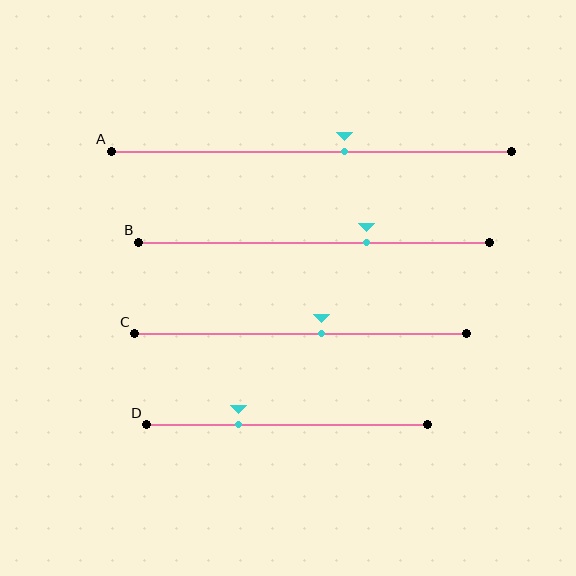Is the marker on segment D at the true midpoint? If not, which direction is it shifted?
No, the marker on segment D is shifted to the left by about 17% of the segment length.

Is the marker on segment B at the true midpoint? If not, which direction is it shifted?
No, the marker on segment B is shifted to the right by about 15% of the segment length.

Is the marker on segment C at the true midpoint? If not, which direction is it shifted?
No, the marker on segment C is shifted to the right by about 6% of the segment length.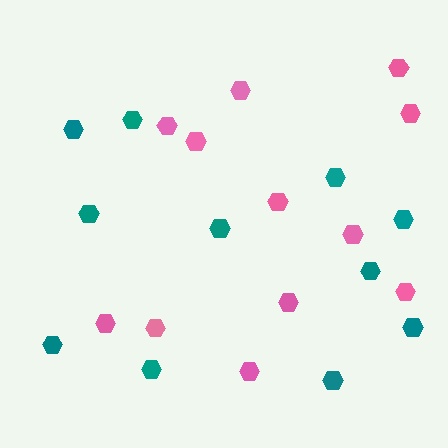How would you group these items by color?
There are 2 groups: one group of teal hexagons (11) and one group of pink hexagons (12).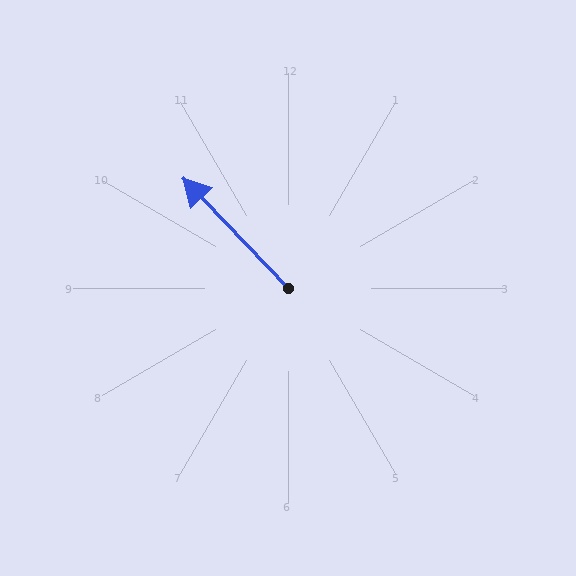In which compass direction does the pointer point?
Northwest.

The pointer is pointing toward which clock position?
Roughly 11 o'clock.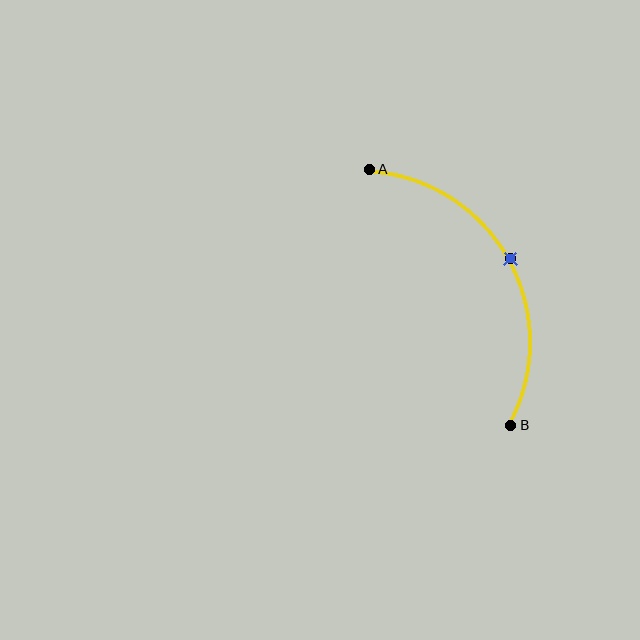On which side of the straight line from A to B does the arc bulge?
The arc bulges to the right of the straight line connecting A and B.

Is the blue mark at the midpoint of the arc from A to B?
Yes. The blue mark lies on the arc at equal arc-length from both A and B — it is the arc midpoint.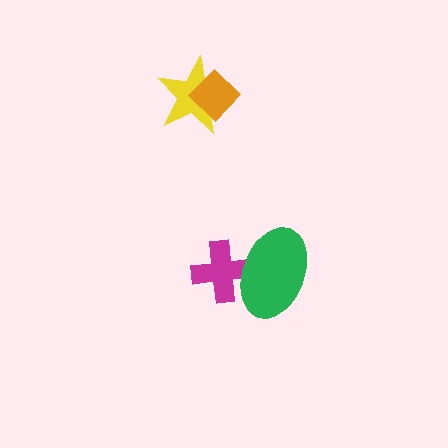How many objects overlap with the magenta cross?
1 object overlaps with the magenta cross.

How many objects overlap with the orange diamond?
1 object overlaps with the orange diamond.